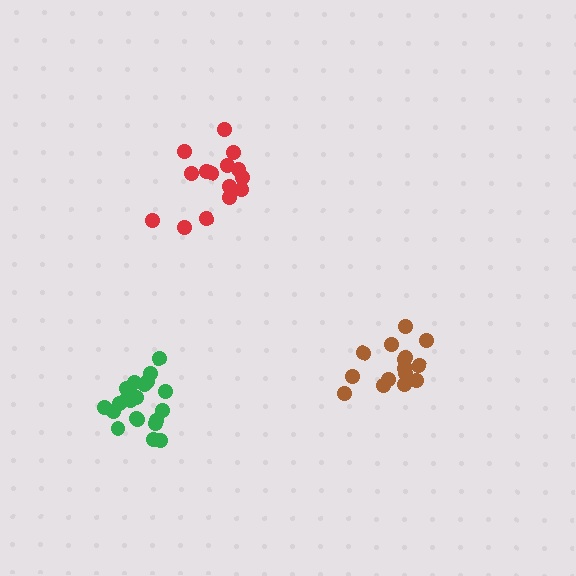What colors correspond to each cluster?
The clusters are colored: red, brown, green.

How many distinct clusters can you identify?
There are 3 distinct clusters.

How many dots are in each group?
Group 1: 15 dots, Group 2: 15 dots, Group 3: 21 dots (51 total).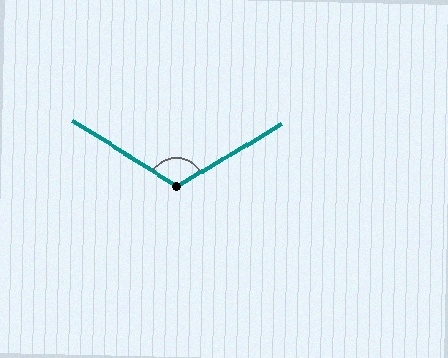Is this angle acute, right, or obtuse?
It is obtuse.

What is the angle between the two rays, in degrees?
Approximately 118 degrees.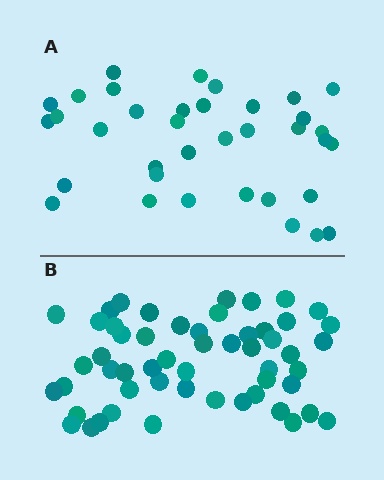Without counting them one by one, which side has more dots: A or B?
Region B (the bottom region) has more dots.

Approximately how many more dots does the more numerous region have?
Region B has approximately 20 more dots than region A.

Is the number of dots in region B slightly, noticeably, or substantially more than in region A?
Region B has substantially more. The ratio is roughly 1.5 to 1.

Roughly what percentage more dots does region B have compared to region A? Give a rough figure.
About 50% more.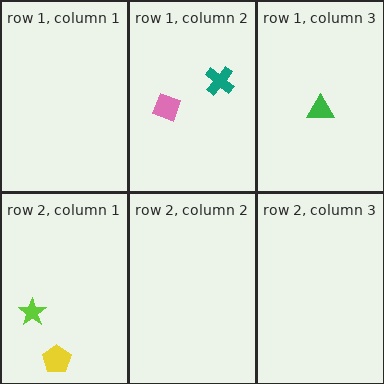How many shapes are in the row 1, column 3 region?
1.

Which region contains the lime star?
The row 2, column 1 region.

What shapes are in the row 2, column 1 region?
The yellow pentagon, the lime star.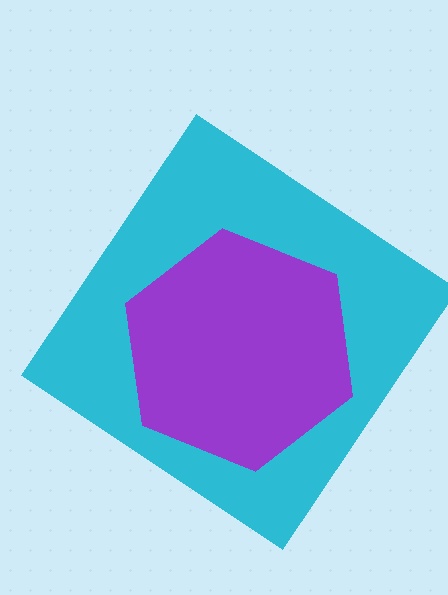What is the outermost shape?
The cyan diamond.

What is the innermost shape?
The purple hexagon.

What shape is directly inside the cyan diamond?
The purple hexagon.